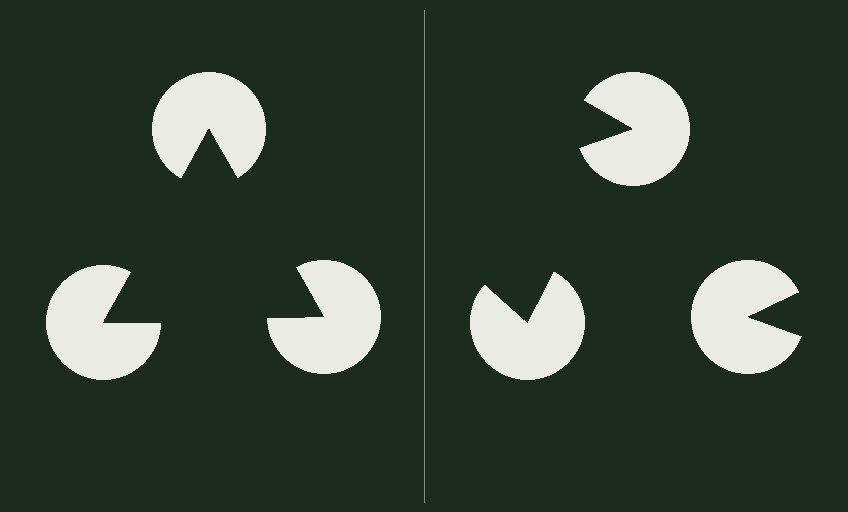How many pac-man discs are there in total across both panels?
6 — 3 on each side.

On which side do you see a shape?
An illusory triangle appears on the left side. On the right side the wedge cuts are rotated, so no coherent shape forms.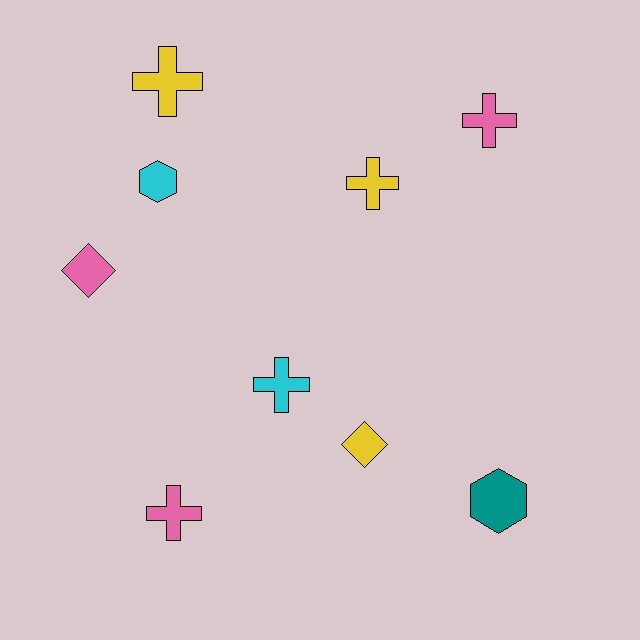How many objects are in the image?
There are 9 objects.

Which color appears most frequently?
Pink, with 3 objects.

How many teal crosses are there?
There are no teal crosses.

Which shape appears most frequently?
Cross, with 5 objects.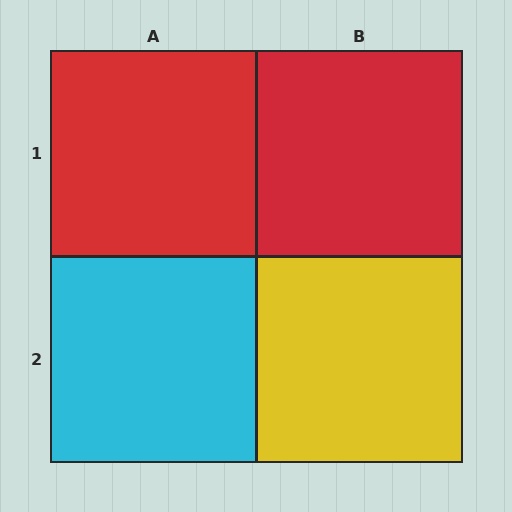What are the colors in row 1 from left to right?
Red, red.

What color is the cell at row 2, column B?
Yellow.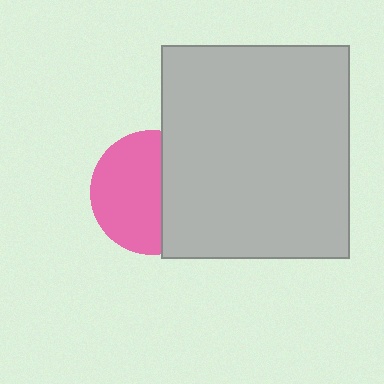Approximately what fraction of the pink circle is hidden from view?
Roughly 41% of the pink circle is hidden behind the light gray rectangle.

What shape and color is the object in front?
The object in front is a light gray rectangle.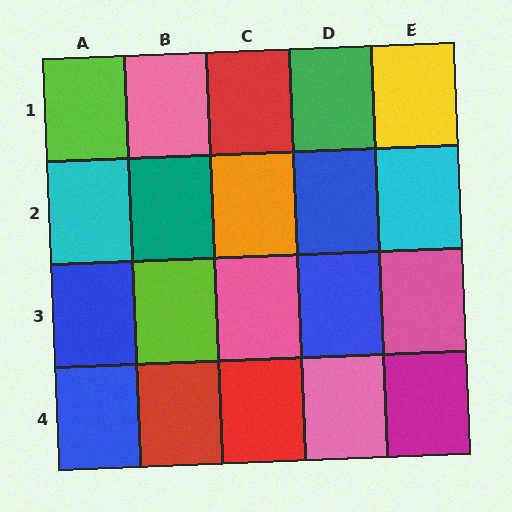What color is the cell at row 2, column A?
Cyan.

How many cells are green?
1 cell is green.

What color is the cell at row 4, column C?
Red.